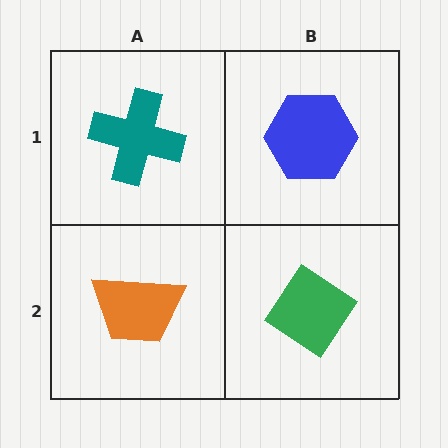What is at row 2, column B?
A green diamond.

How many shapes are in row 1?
2 shapes.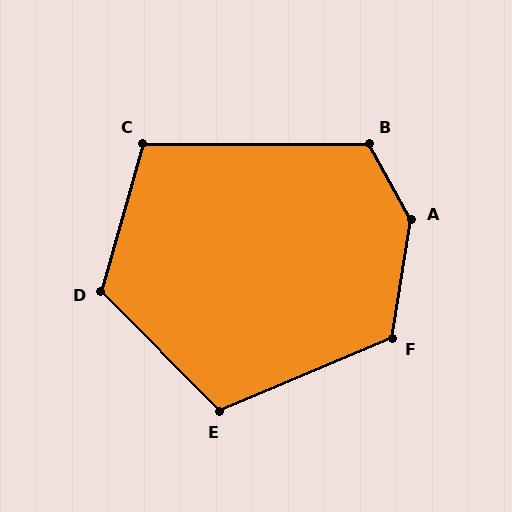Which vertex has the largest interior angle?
A, at approximately 142 degrees.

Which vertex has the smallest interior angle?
C, at approximately 106 degrees.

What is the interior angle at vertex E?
Approximately 112 degrees (obtuse).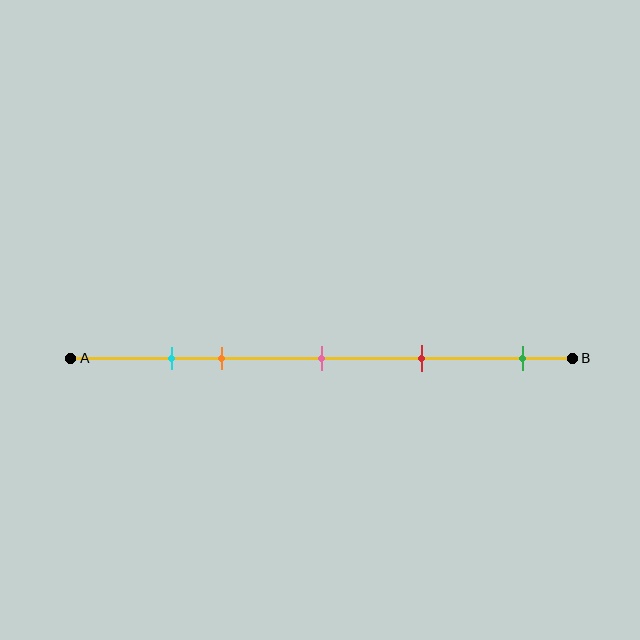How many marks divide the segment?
There are 5 marks dividing the segment.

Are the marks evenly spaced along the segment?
No, the marks are not evenly spaced.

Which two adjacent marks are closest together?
The cyan and orange marks are the closest adjacent pair.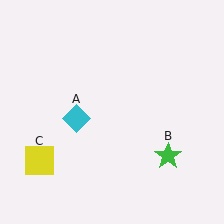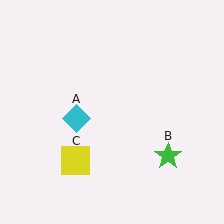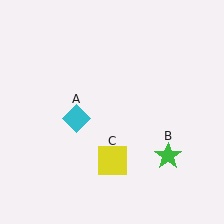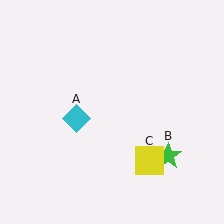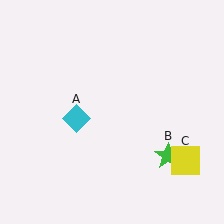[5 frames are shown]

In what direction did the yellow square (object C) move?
The yellow square (object C) moved right.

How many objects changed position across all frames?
1 object changed position: yellow square (object C).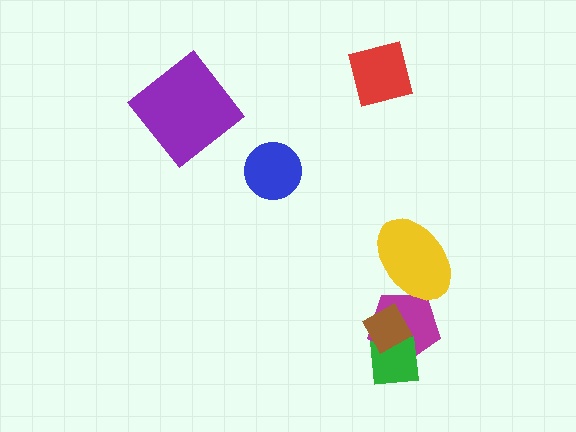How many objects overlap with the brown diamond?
2 objects overlap with the brown diamond.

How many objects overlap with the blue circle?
0 objects overlap with the blue circle.